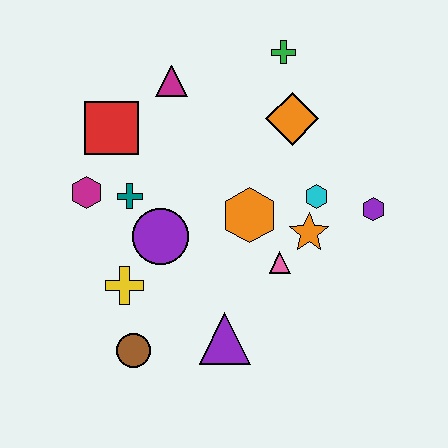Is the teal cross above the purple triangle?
Yes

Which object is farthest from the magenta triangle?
The brown circle is farthest from the magenta triangle.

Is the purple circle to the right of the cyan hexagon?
No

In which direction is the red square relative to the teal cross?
The red square is above the teal cross.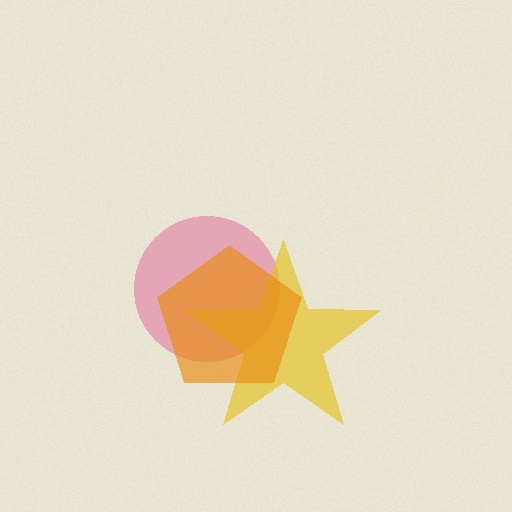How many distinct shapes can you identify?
There are 3 distinct shapes: a pink circle, a yellow star, an orange pentagon.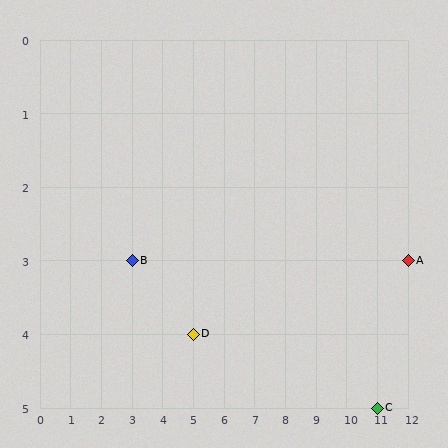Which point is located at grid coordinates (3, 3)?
Point B is at (3, 3).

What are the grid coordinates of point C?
Point C is at grid coordinates (11, 5).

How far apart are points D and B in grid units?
Points D and B are 2 columns and 1 row apart (about 2.2 grid units diagonally).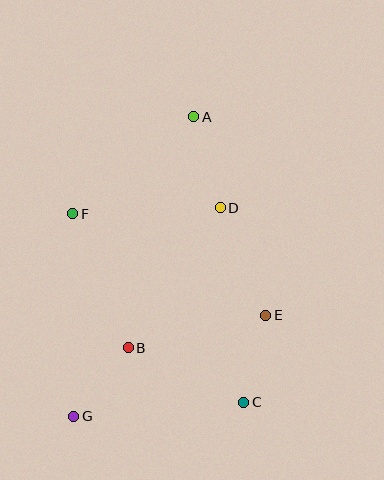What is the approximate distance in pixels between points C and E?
The distance between C and E is approximately 89 pixels.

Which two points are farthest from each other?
Points A and G are farthest from each other.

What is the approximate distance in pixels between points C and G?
The distance between C and G is approximately 171 pixels.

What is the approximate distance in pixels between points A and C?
The distance between A and C is approximately 290 pixels.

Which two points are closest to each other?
Points B and G are closest to each other.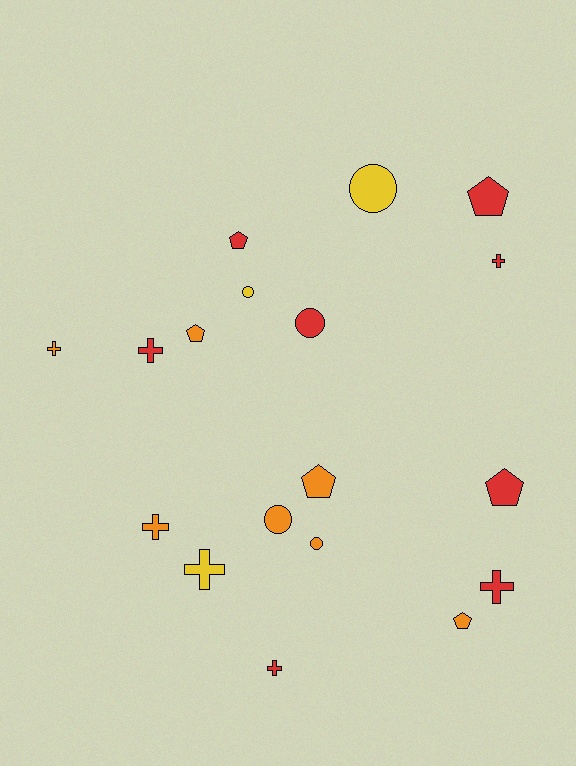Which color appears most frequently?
Red, with 8 objects.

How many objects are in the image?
There are 18 objects.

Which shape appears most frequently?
Cross, with 7 objects.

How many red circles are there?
There is 1 red circle.